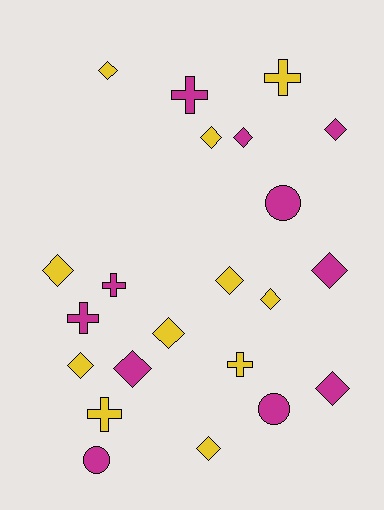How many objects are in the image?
There are 22 objects.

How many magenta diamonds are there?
There are 5 magenta diamonds.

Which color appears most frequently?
Yellow, with 11 objects.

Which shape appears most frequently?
Diamond, with 13 objects.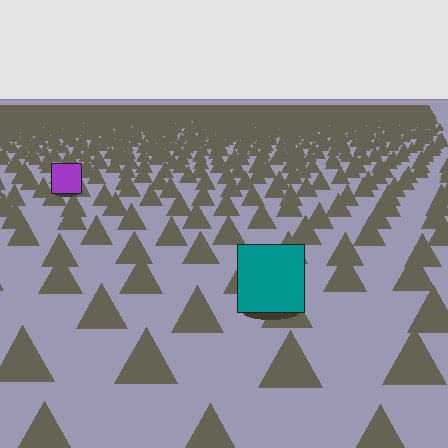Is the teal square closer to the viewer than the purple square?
Yes. The teal square is closer — you can tell from the texture gradient: the ground texture is coarser near it.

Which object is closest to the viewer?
The teal square is closest. The texture marks near it are larger and more spread out.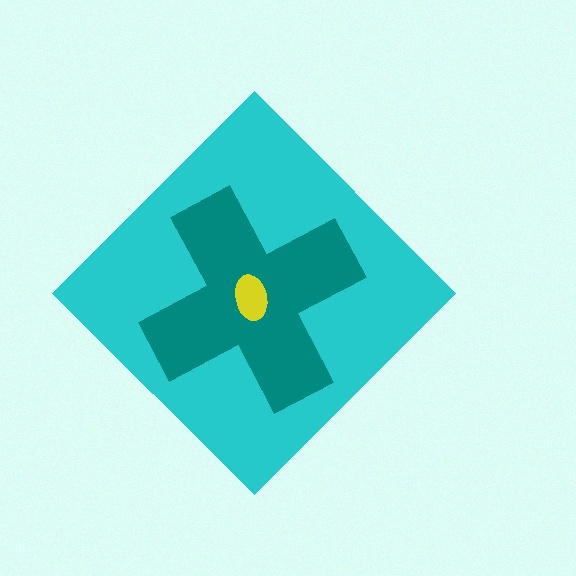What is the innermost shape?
The yellow ellipse.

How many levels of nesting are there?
3.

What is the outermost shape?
The cyan diamond.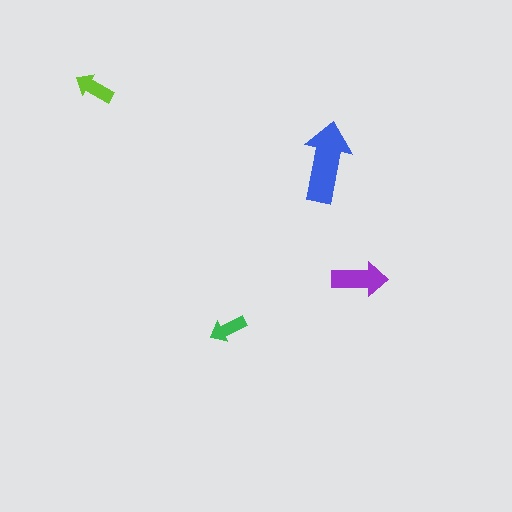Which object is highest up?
The lime arrow is topmost.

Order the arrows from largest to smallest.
the blue one, the purple one, the lime one, the green one.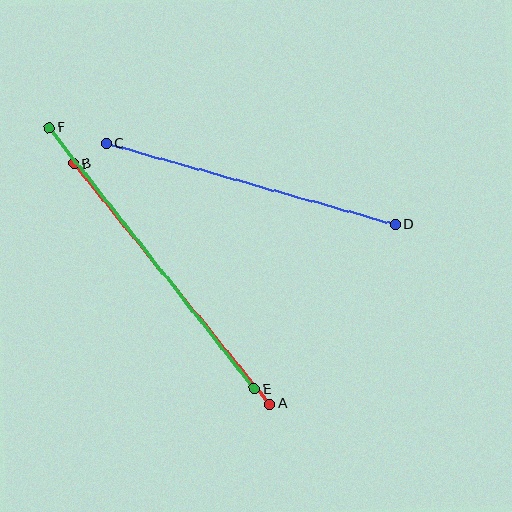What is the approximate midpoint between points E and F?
The midpoint is at approximately (152, 258) pixels.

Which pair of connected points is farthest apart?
Points E and F are farthest apart.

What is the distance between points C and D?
The distance is approximately 300 pixels.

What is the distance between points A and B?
The distance is approximately 310 pixels.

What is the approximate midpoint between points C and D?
The midpoint is at approximately (251, 184) pixels.